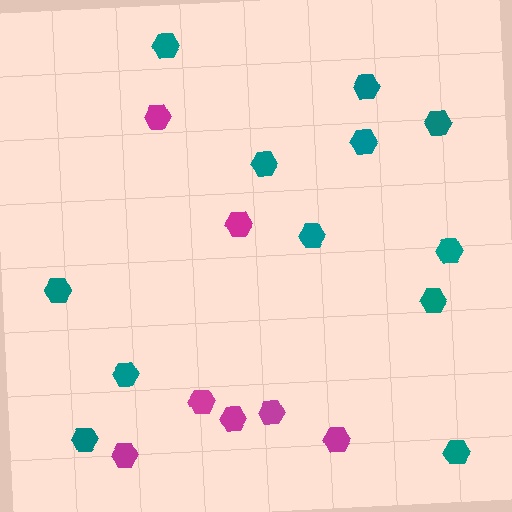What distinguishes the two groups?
There are 2 groups: one group of magenta hexagons (7) and one group of teal hexagons (12).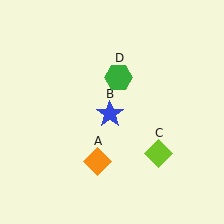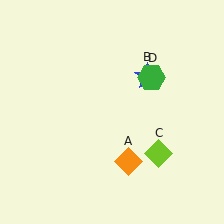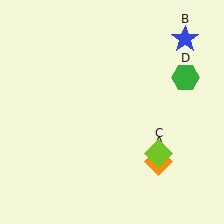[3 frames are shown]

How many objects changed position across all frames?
3 objects changed position: orange diamond (object A), blue star (object B), green hexagon (object D).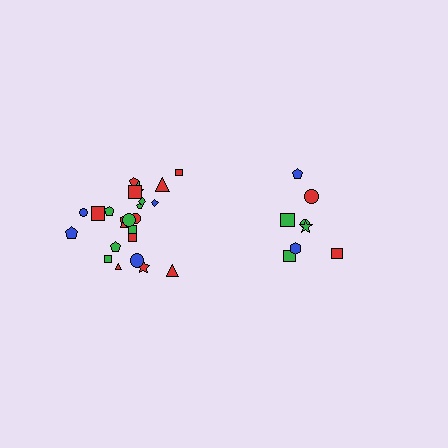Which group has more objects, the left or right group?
The left group.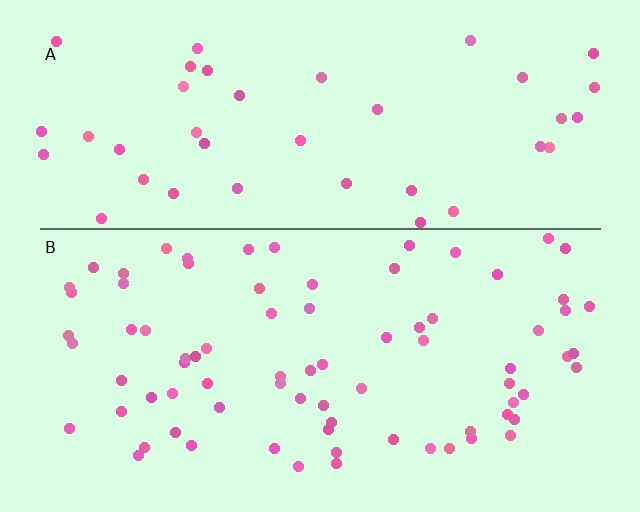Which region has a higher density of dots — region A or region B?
B (the bottom).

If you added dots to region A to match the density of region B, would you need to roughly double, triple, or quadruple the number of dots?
Approximately double.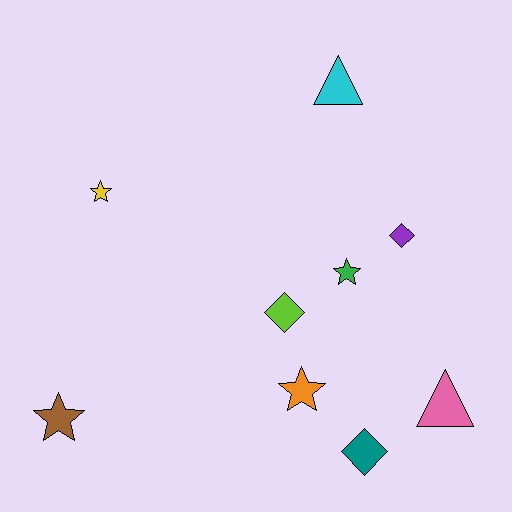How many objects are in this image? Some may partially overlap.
There are 9 objects.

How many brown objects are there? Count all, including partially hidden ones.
There is 1 brown object.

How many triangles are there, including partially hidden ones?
There are 2 triangles.